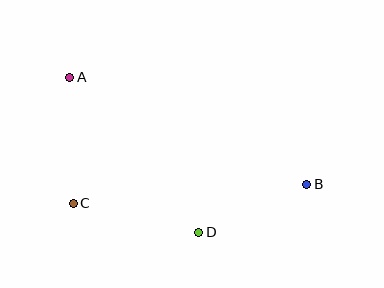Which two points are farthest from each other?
Points A and B are farthest from each other.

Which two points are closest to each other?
Points B and D are closest to each other.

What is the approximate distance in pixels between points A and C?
The distance between A and C is approximately 126 pixels.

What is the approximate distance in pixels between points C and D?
The distance between C and D is approximately 129 pixels.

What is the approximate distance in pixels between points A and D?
The distance between A and D is approximately 202 pixels.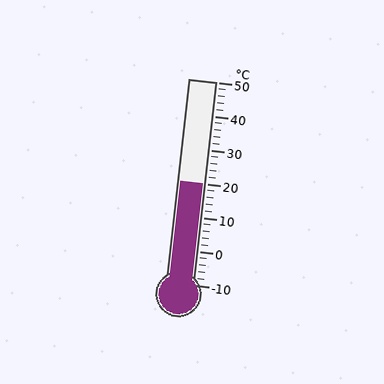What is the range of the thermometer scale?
The thermometer scale ranges from -10°C to 50°C.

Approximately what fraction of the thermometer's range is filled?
The thermometer is filled to approximately 50% of its range.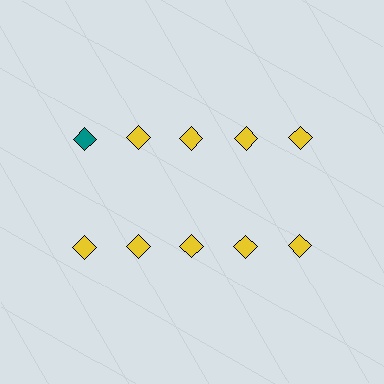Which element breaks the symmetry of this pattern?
The teal diamond in the top row, leftmost column breaks the symmetry. All other shapes are yellow diamonds.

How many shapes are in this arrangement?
There are 10 shapes arranged in a grid pattern.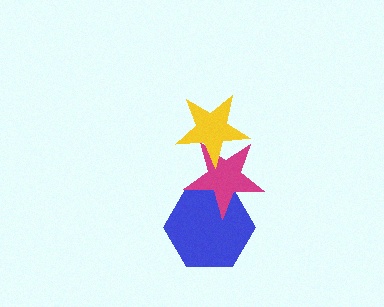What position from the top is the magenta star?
The magenta star is 2nd from the top.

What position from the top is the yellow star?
The yellow star is 1st from the top.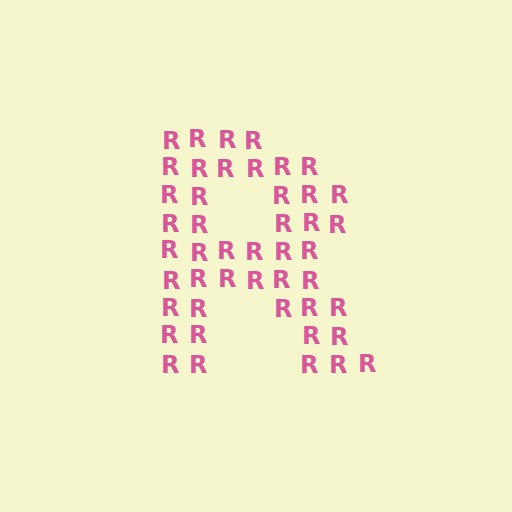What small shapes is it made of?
It is made of small letter R's.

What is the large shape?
The large shape is the letter R.